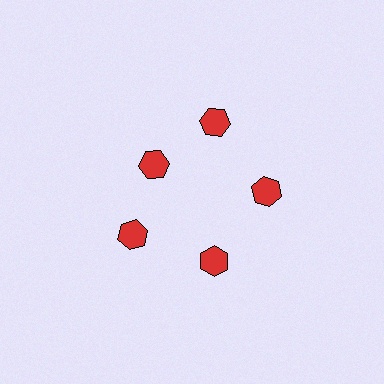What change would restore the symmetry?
The symmetry would be restored by moving it outward, back onto the ring so that all 5 hexagons sit at equal angles and equal distance from the center.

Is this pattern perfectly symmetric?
No. The 5 red hexagons are arranged in a ring, but one element near the 10 o'clock position is pulled inward toward the center, breaking the 5-fold rotational symmetry.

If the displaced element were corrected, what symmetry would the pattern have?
It would have 5-fold rotational symmetry — the pattern would map onto itself every 72 degrees.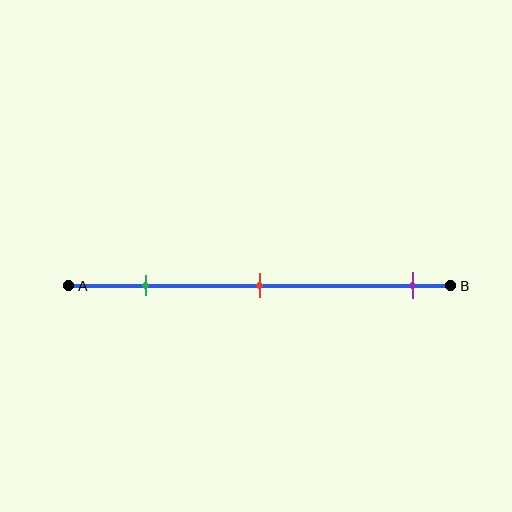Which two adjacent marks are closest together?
The green and red marks are the closest adjacent pair.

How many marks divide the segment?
There are 3 marks dividing the segment.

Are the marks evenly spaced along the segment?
No, the marks are not evenly spaced.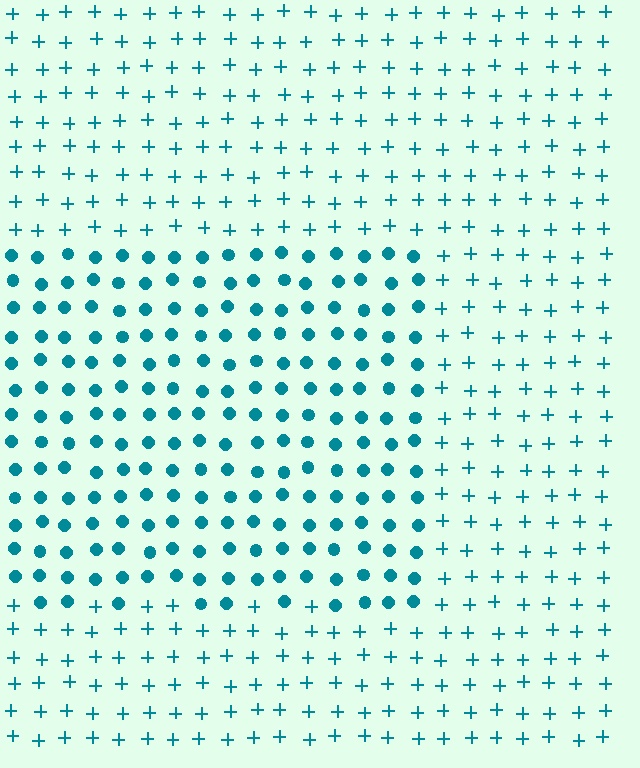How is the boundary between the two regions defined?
The boundary is defined by a change in element shape: circles inside vs. plus signs outside. All elements share the same color and spacing.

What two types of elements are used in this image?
The image uses circles inside the rectangle region and plus signs outside it.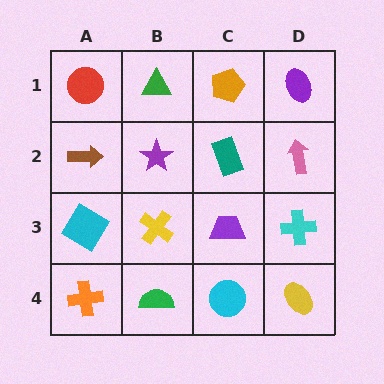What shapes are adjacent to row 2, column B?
A green triangle (row 1, column B), a yellow cross (row 3, column B), a brown arrow (row 2, column A), a teal rectangle (row 2, column C).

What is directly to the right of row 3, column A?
A yellow cross.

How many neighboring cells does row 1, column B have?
3.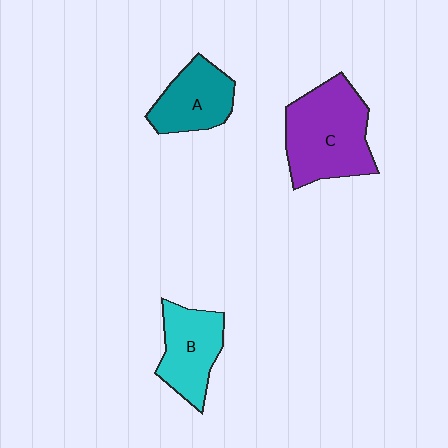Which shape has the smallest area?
Shape A (teal).